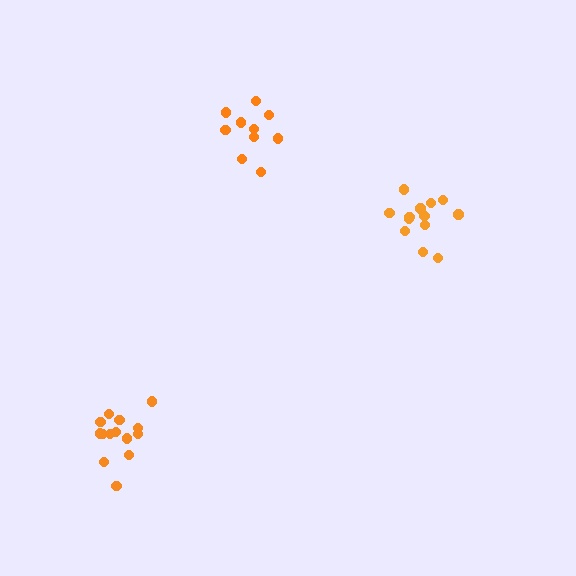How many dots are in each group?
Group 1: 14 dots, Group 2: 10 dots, Group 3: 13 dots (37 total).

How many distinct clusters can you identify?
There are 3 distinct clusters.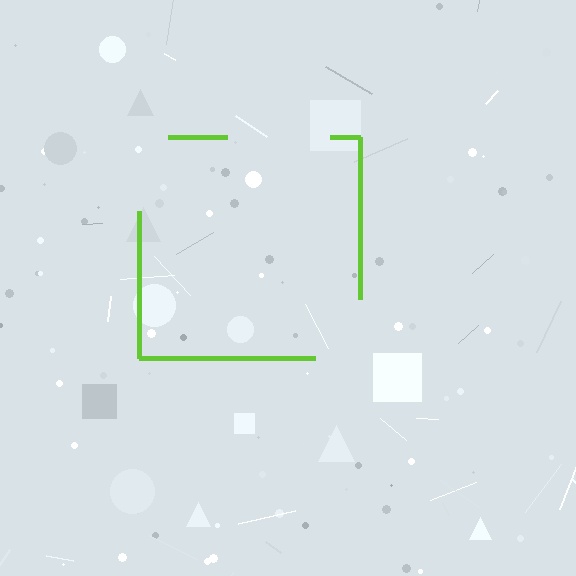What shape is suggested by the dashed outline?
The dashed outline suggests a square.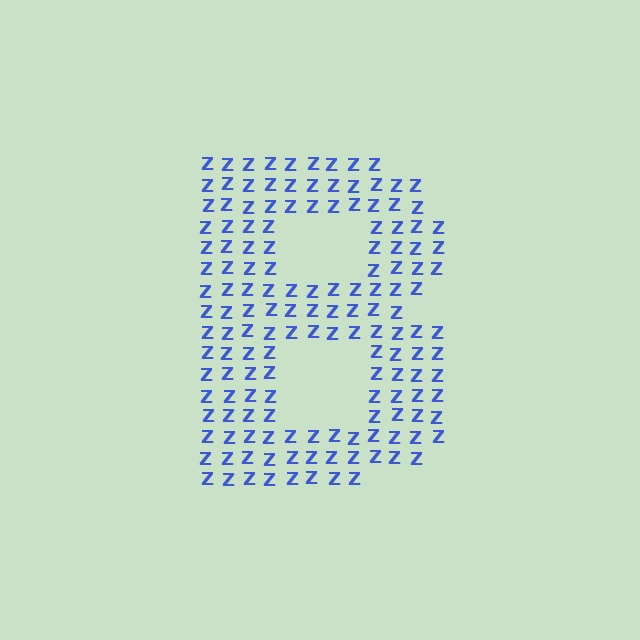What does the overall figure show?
The overall figure shows the letter B.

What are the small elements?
The small elements are letter Z's.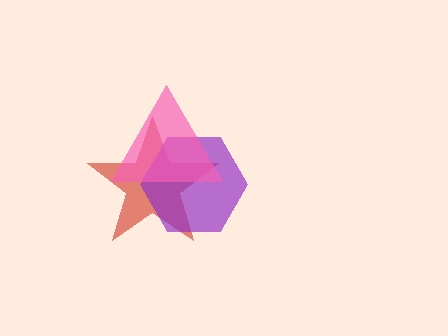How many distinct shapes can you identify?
There are 3 distinct shapes: a red star, a purple hexagon, a pink triangle.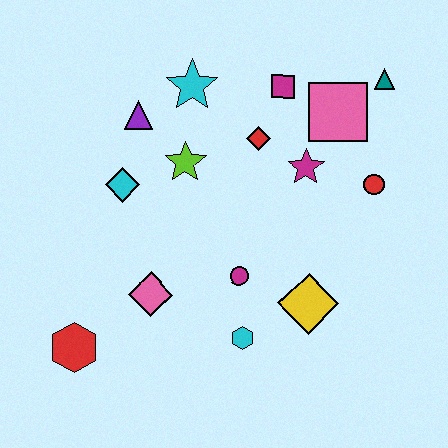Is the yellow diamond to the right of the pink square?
No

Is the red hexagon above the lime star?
No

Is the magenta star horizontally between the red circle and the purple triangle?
Yes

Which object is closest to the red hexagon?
The pink diamond is closest to the red hexagon.